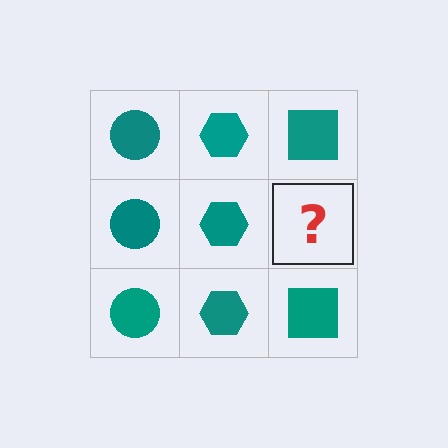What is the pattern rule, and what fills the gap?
The rule is that each column has a consistent shape. The gap should be filled with a teal square.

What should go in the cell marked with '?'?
The missing cell should contain a teal square.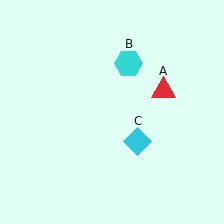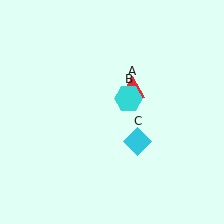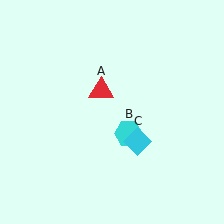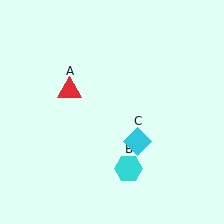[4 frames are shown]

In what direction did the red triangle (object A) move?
The red triangle (object A) moved left.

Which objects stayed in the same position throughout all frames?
Cyan diamond (object C) remained stationary.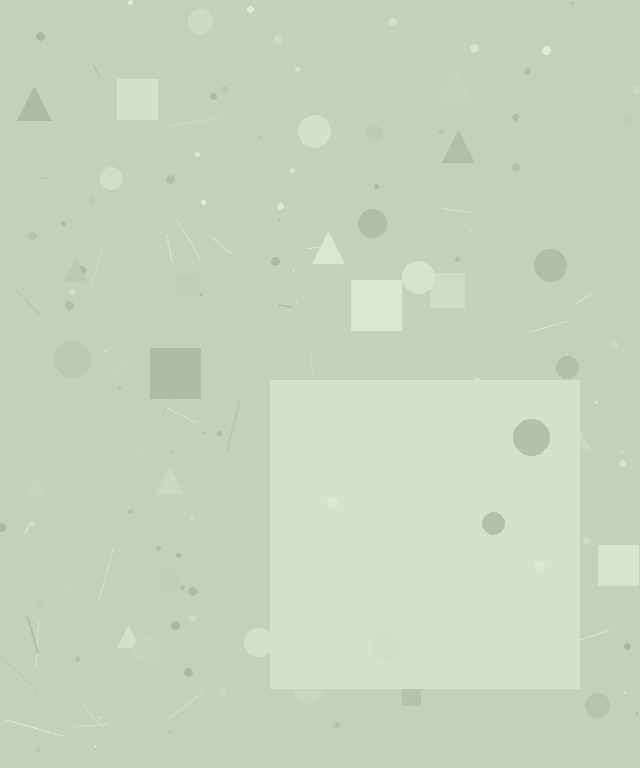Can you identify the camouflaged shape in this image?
The camouflaged shape is a square.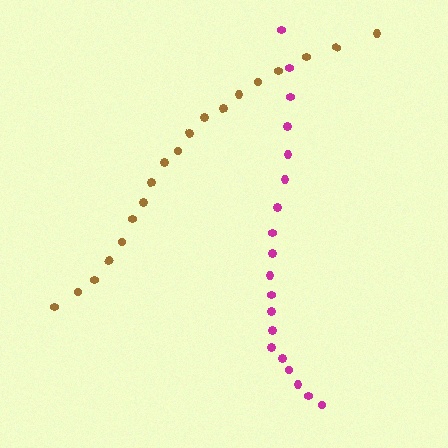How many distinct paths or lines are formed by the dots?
There are 2 distinct paths.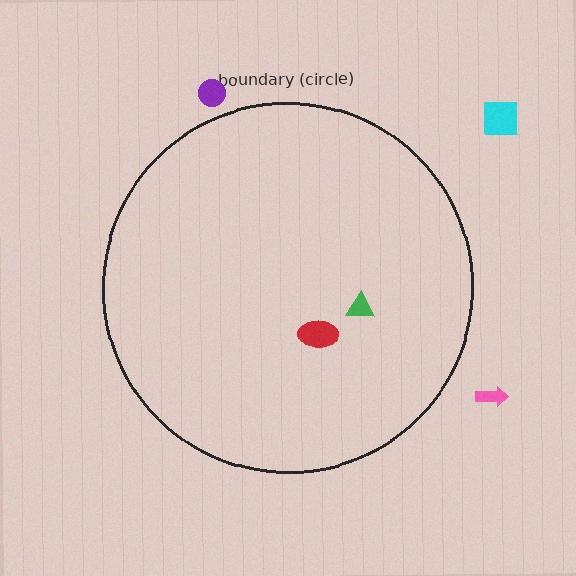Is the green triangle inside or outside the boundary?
Inside.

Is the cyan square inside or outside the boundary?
Outside.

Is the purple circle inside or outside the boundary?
Outside.